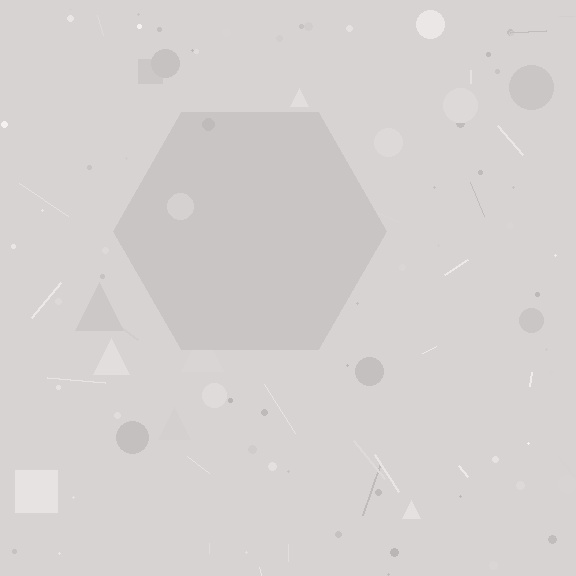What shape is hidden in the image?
A hexagon is hidden in the image.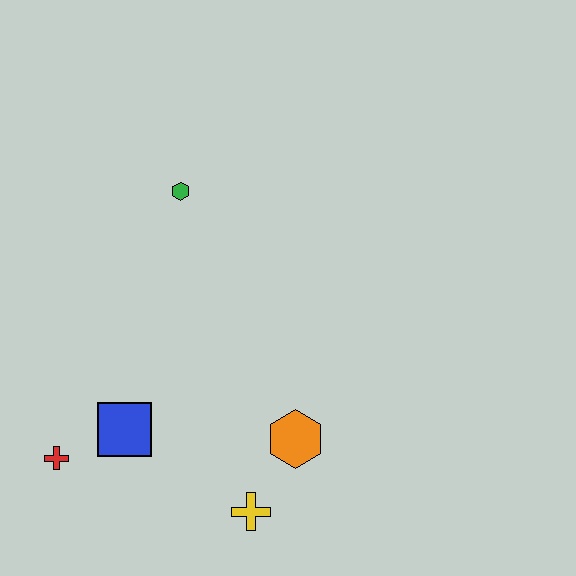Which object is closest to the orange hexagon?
The yellow cross is closest to the orange hexagon.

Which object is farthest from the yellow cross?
The green hexagon is farthest from the yellow cross.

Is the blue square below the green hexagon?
Yes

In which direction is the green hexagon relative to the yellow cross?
The green hexagon is above the yellow cross.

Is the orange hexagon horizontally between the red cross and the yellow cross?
No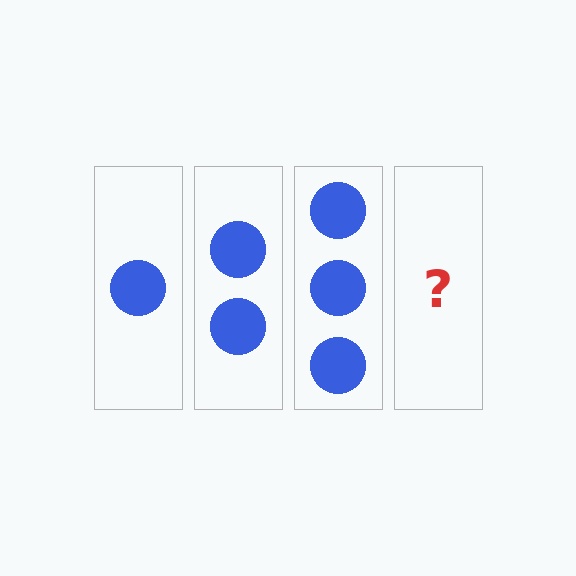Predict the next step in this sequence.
The next step is 4 circles.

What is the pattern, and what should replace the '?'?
The pattern is that each step adds one more circle. The '?' should be 4 circles.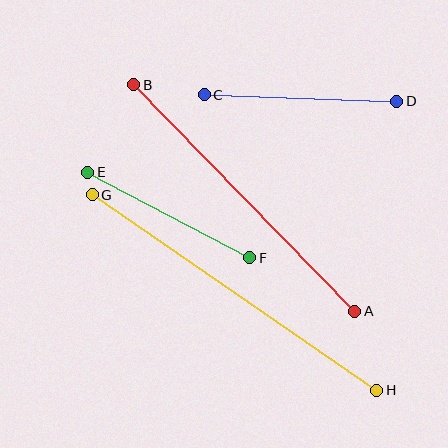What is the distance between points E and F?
The distance is approximately 183 pixels.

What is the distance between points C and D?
The distance is approximately 192 pixels.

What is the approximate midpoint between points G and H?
The midpoint is at approximately (234, 292) pixels.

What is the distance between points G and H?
The distance is approximately 345 pixels.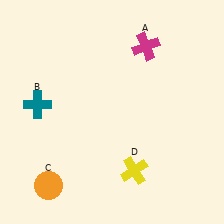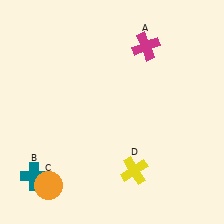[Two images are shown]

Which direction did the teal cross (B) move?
The teal cross (B) moved down.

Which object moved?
The teal cross (B) moved down.